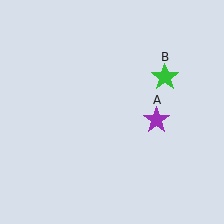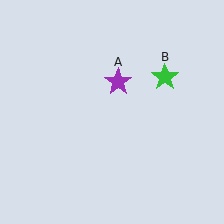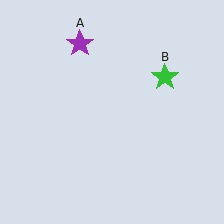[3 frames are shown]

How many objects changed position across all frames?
1 object changed position: purple star (object A).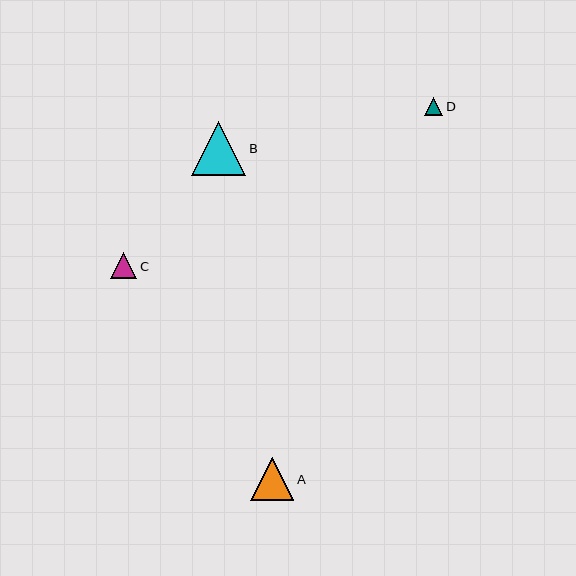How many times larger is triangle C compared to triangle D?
Triangle C is approximately 1.4 times the size of triangle D.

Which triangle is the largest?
Triangle B is the largest with a size of approximately 54 pixels.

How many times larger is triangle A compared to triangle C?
Triangle A is approximately 1.6 times the size of triangle C.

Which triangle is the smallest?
Triangle D is the smallest with a size of approximately 18 pixels.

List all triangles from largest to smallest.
From largest to smallest: B, A, C, D.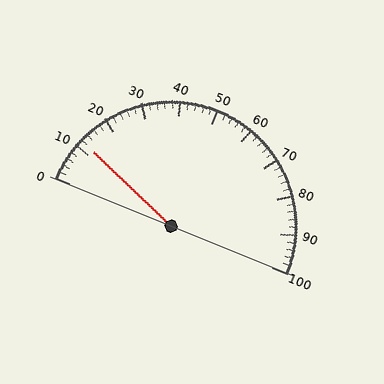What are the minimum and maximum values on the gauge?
The gauge ranges from 0 to 100.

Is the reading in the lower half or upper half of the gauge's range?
The reading is in the lower half of the range (0 to 100).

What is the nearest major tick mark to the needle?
The nearest major tick mark is 10.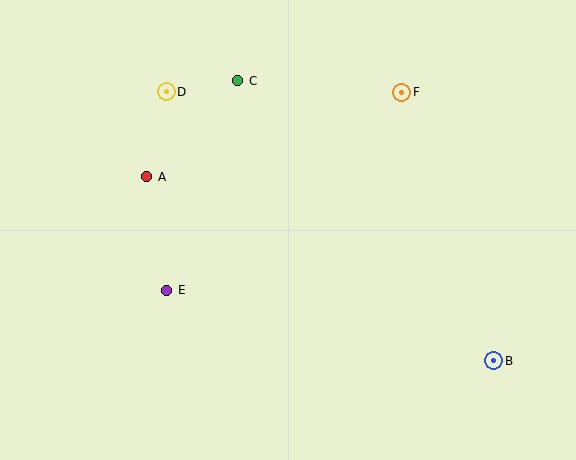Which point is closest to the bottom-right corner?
Point B is closest to the bottom-right corner.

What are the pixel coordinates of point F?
Point F is at (402, 92).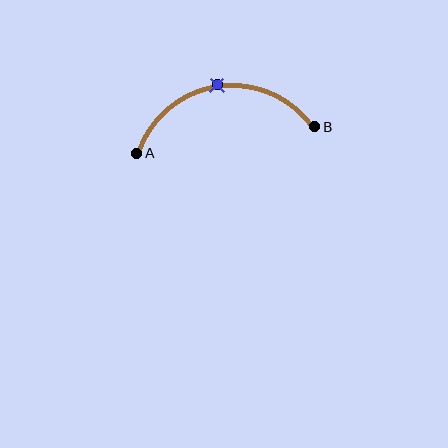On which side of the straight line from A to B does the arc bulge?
The arc bulges above the straight line connecting A and B.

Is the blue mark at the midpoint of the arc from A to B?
Yes. The blue mark lies on the arc at equal arc-length from both A and B — it is the arc midpoint.